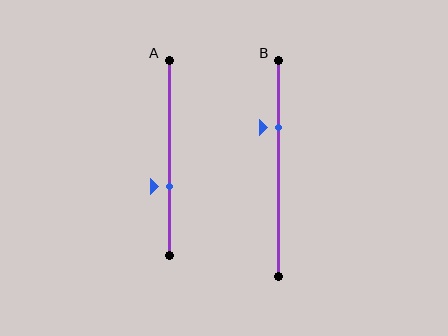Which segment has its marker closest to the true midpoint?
Segment A has its marker closest to the true midpoint.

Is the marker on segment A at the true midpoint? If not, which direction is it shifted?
No, the marker on segment A is shifted downward by about 14% of the segment length.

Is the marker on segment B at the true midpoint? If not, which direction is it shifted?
No, the marker on segment B is shifted upward by about 19% of the segment length.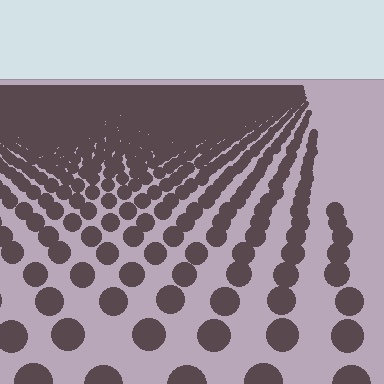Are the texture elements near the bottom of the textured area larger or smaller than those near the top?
Larger. Near the bottom, elements are closer to the viewer and appear at a bigger on-screen size.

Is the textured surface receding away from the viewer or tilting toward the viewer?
The surface is receding away from the viewer. Texture elements get smaller and denser toward the top.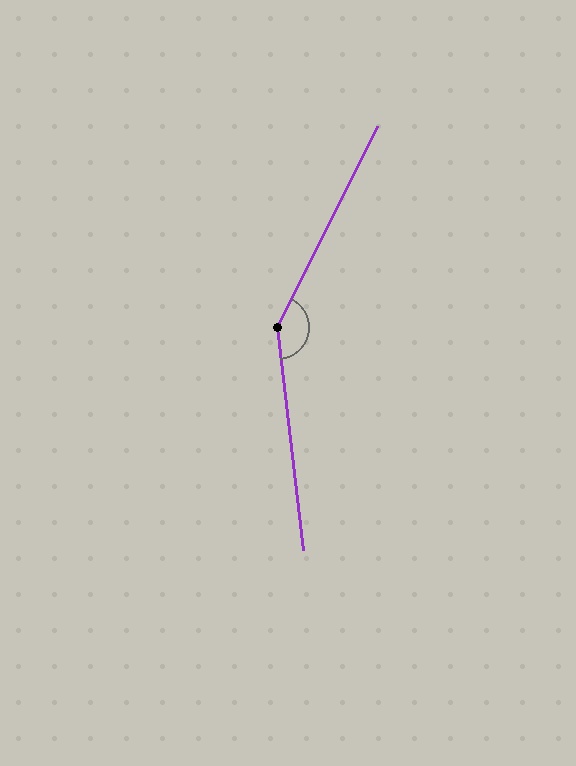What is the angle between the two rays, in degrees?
Approximately 147 degrees.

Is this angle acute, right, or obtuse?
It is obtuse.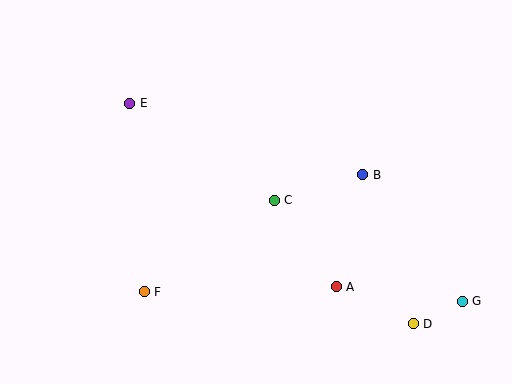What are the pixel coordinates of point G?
Point G is at (462, 301).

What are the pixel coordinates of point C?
Point C is at (274, 200).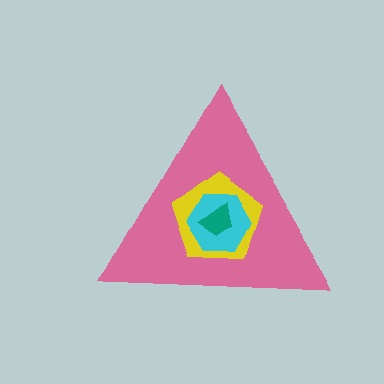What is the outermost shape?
The pink triangle.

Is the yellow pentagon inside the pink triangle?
Yes.